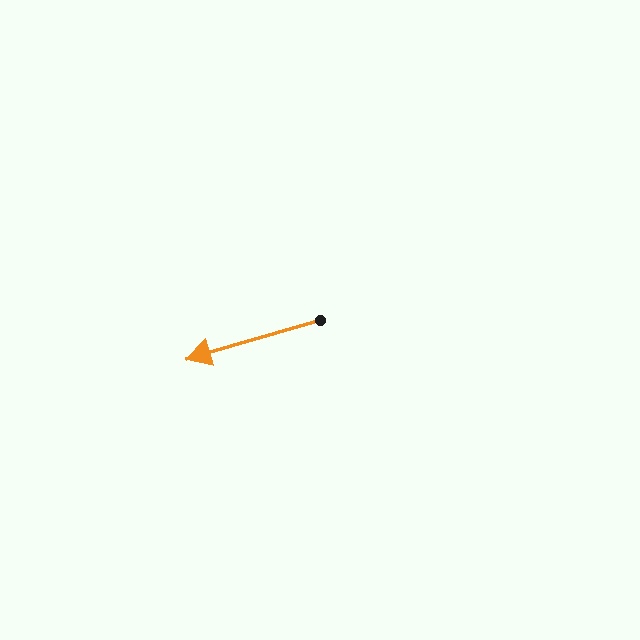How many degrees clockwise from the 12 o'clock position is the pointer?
Approximately 254 degrees.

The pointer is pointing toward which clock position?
Roughly 8 o'clock.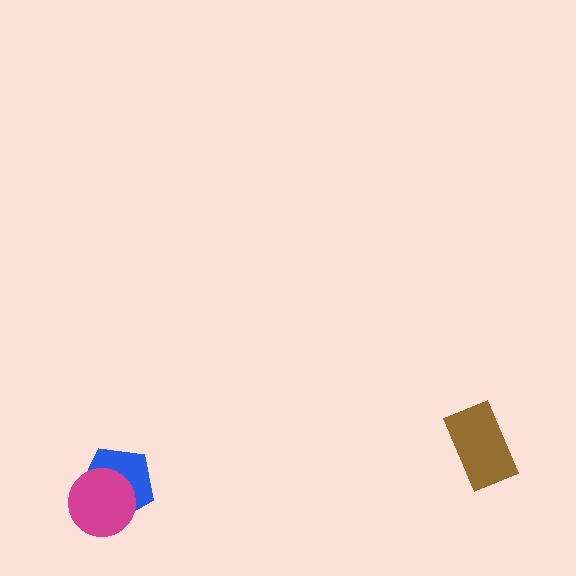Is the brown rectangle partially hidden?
No, no other shape covers it.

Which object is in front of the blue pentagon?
The magenta circle is in front of the blue pentagon.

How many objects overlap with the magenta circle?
1 object overlaps with the magenta circle.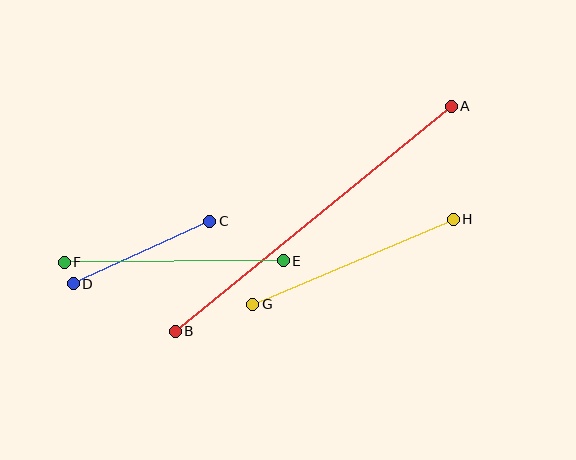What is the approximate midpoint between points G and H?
The midpoint is at approximately (353, 262) pixels.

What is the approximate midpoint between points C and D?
The midpoint is at approximately (142, 252) pixels.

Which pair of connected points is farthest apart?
Points A and B are farthest apart.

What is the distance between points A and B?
The distance is approximately 356 pixels.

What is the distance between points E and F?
The distance is approximately 219 pixels.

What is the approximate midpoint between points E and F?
The midpoint is at approximately (174, 262) pixels.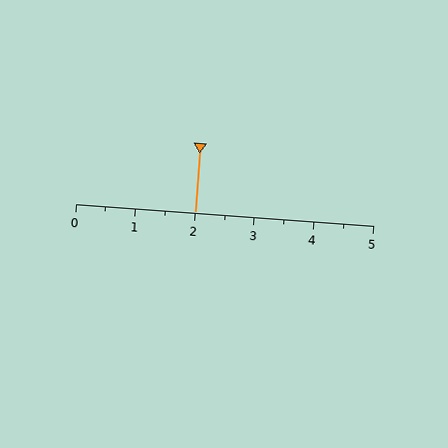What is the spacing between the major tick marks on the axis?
The major ticks are spaced 1 apart.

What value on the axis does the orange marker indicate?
The marker indicates approximately 2.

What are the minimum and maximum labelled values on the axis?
The axis runs from 0 to 5.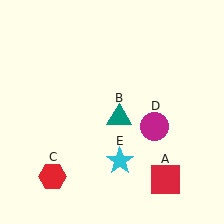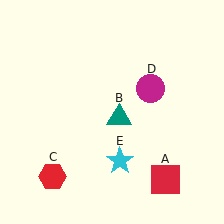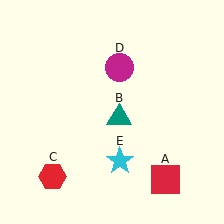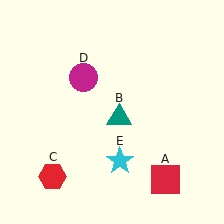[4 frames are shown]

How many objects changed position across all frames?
1 object changed position: magenta circle (object D).